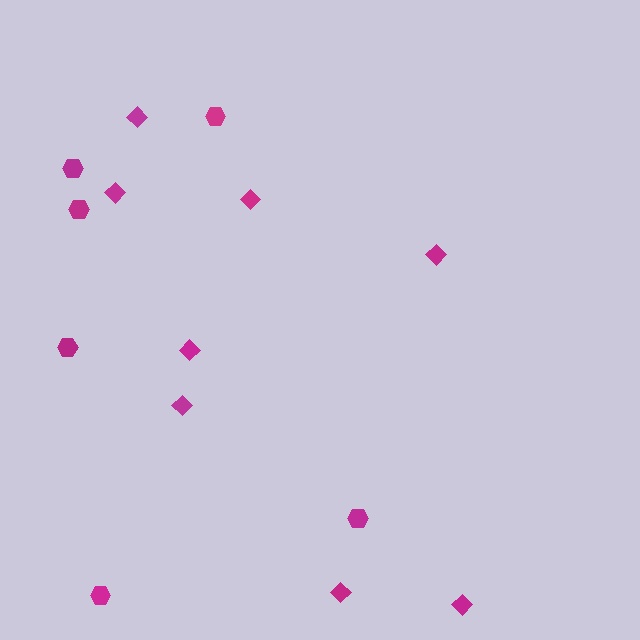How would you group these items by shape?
There are 2 groups: one group of diamonds (8) and one group of hexagons (6).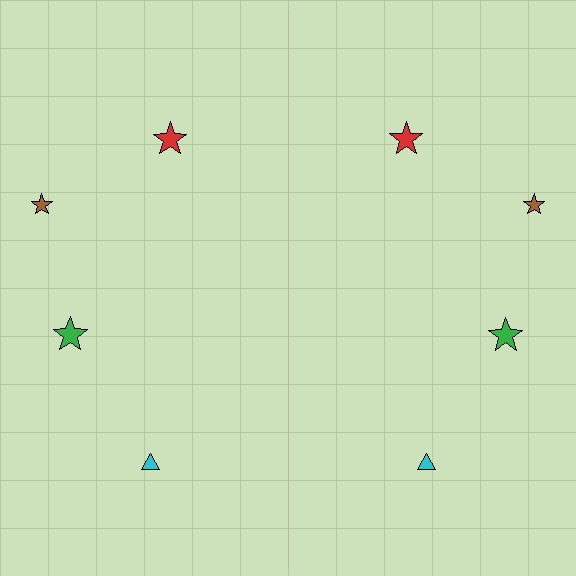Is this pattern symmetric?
Yes, this pattern has bilateral (reflection) symmetry.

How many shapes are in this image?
There are 8 shapes in this image.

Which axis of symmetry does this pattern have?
The pattern has a vertical axis of symmetry running through the center of the image.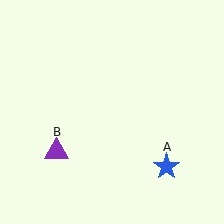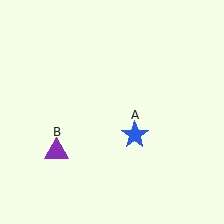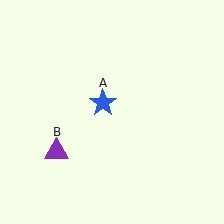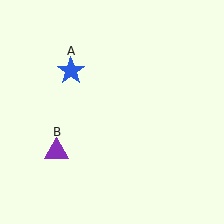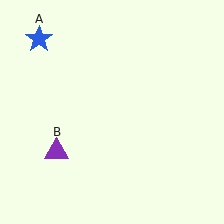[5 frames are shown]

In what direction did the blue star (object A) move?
The blue star (object A) moved up and to the left.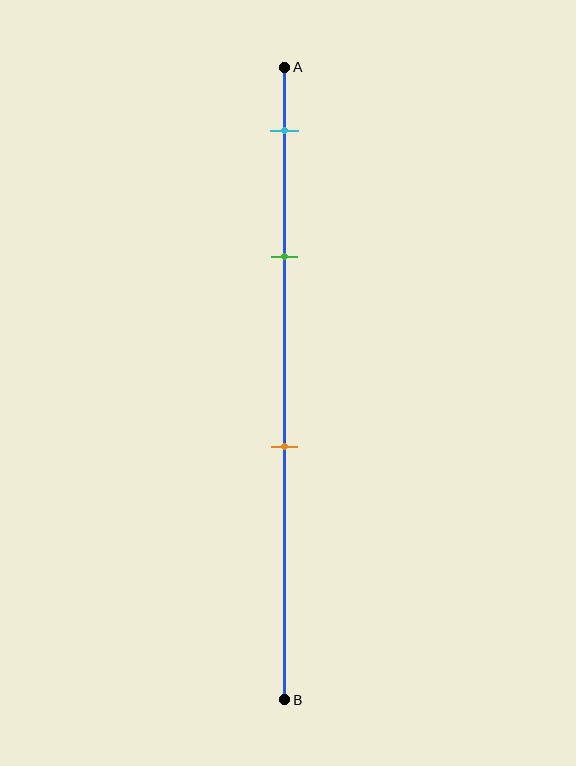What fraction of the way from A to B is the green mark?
The green mark is approximately 30% (0.3) of the way from A to B.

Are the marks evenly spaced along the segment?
No, the marks are not evenly spaced.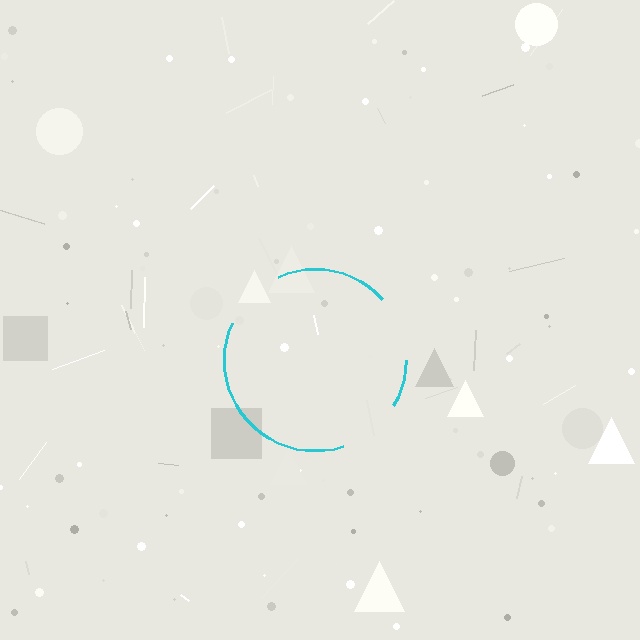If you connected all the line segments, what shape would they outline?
They would outline a circle.